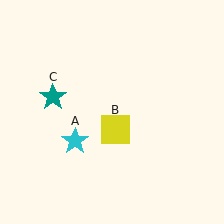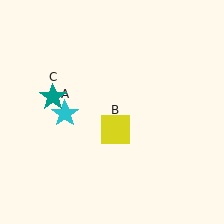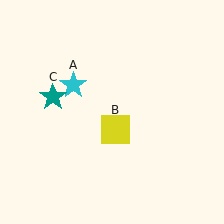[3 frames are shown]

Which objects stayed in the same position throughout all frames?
Yellow square (object B) and teal star (object C) remained stationary.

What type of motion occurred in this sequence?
The cyan star (object A) rotated clockwise around the center of the scene.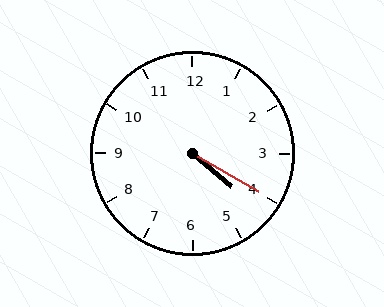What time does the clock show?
4:20.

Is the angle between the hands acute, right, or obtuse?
It is acute.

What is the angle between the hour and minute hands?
Approximately 10 degrees.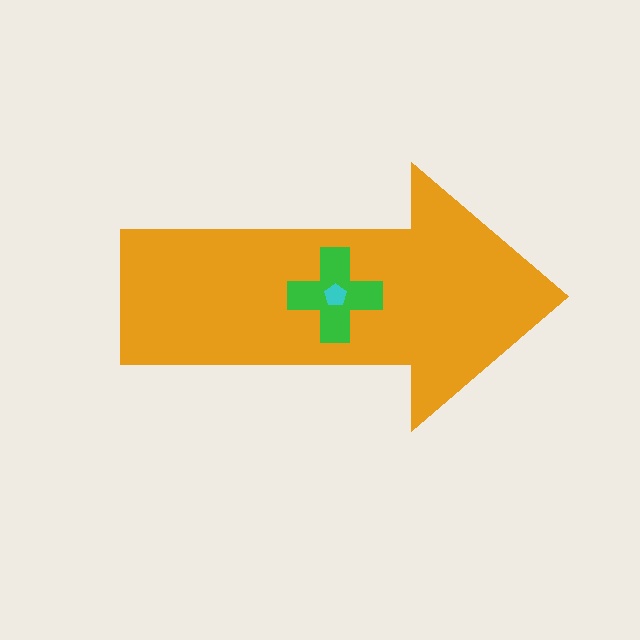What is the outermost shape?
The orange arrow.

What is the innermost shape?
The cyan pentagon.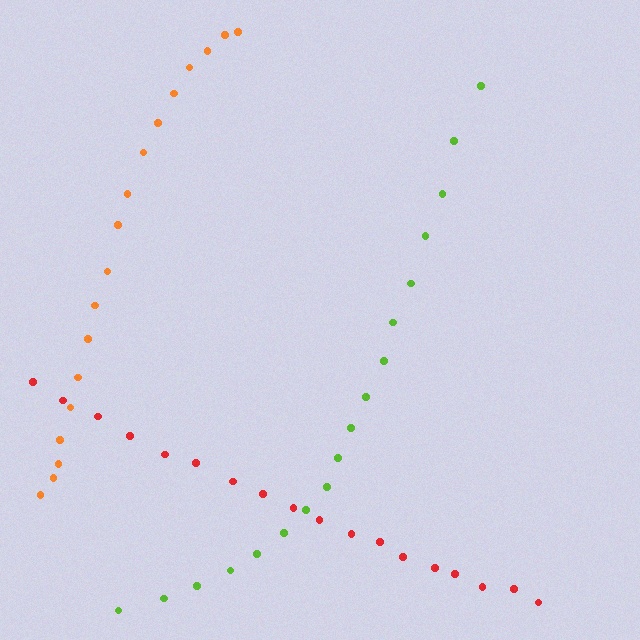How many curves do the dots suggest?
There are 3 distinct paths.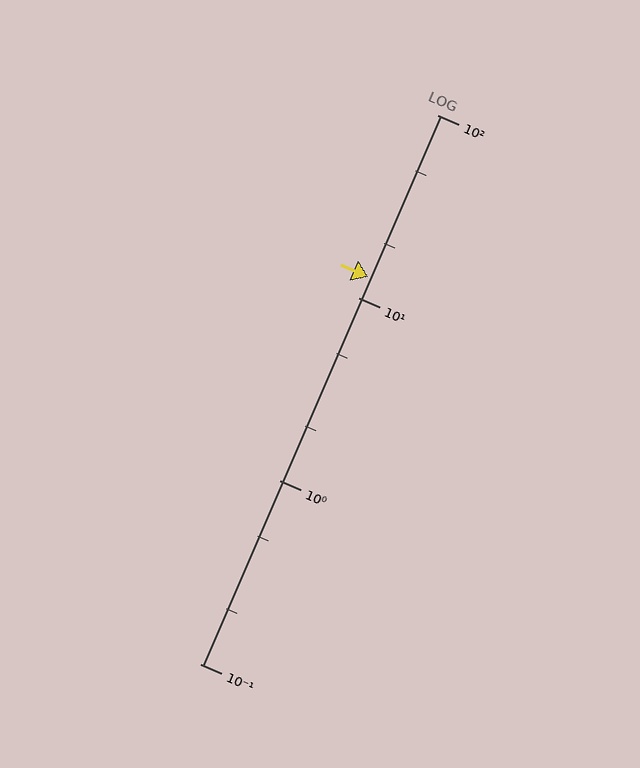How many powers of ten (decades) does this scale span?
The scale spans 3 decades, from 0.1 to 100.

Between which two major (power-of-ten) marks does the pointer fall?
The pointer is between 10 and 100.